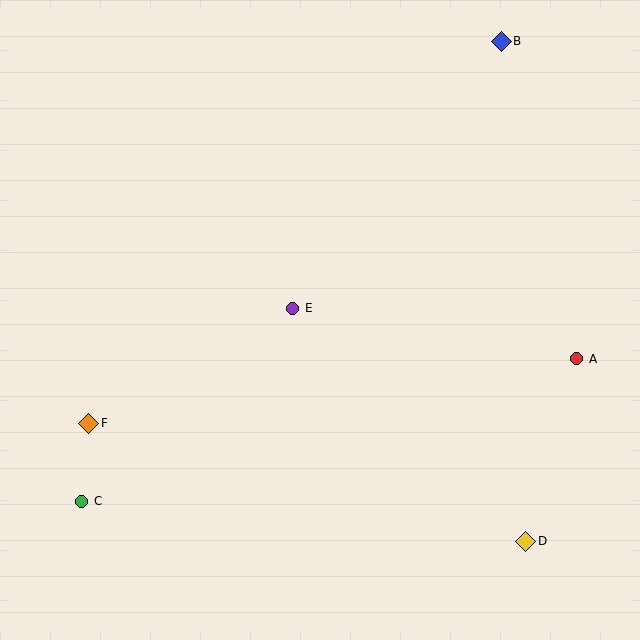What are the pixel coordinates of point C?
Point C is at (82, 501).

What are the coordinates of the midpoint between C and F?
The midpoint between C and F is at (85, 462).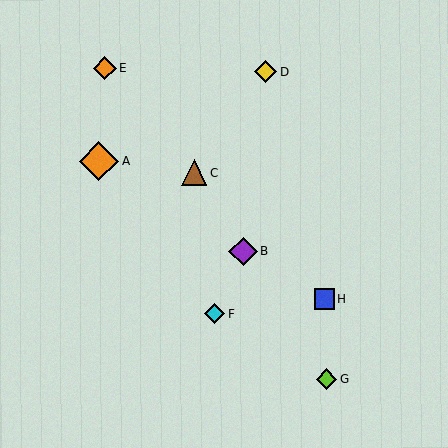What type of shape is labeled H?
Shape H is a blue square.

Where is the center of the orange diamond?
The center of the orange diamond is at (99, 162).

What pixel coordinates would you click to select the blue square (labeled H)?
Click at (324, 299) to select the blue square H.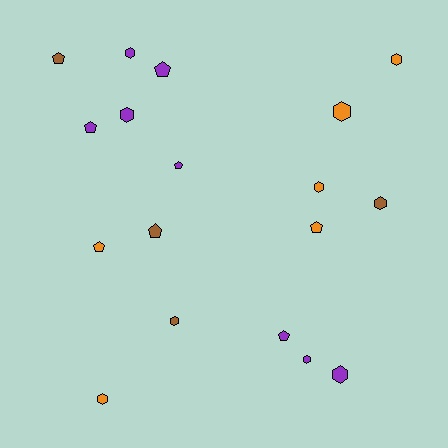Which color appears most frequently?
Purple, with 8 objects.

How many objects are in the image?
There are 18 objects.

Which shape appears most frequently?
Hexagon, with 10 objects.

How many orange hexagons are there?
There are 4 orange hexagons.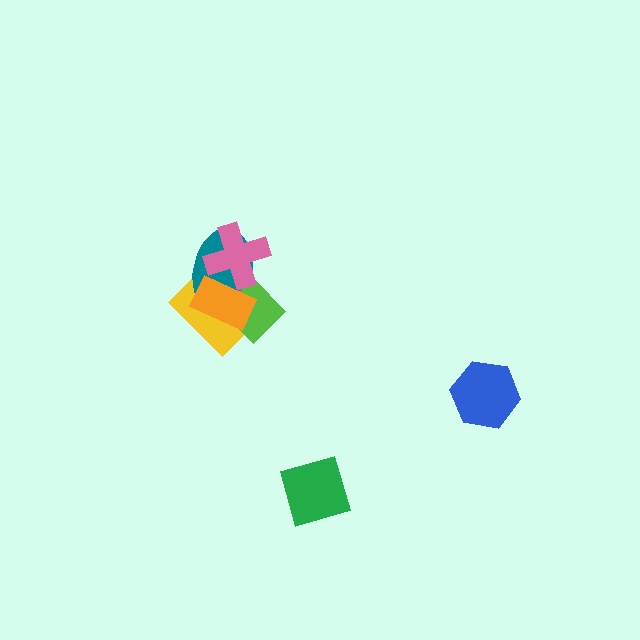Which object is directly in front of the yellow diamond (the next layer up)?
The teal ellipse is directly in front of the yellow diamond.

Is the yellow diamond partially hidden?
Yes, it is partially covered by another shape.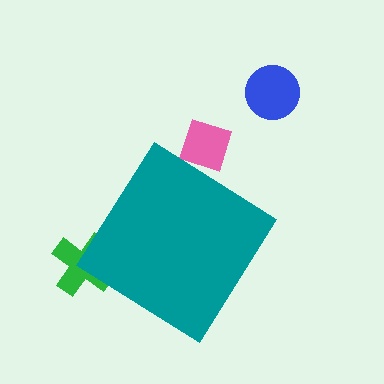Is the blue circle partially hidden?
No, the blue circle is fully visible.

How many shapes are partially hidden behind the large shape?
2 shapes are partially hidden.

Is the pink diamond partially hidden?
Yes, the pink diamond is partially hidden behind the teal diamond.